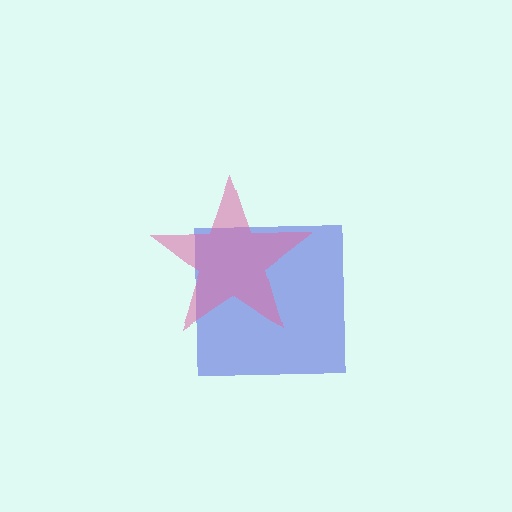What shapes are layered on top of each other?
The layered shapes are: a blue square, a pink star.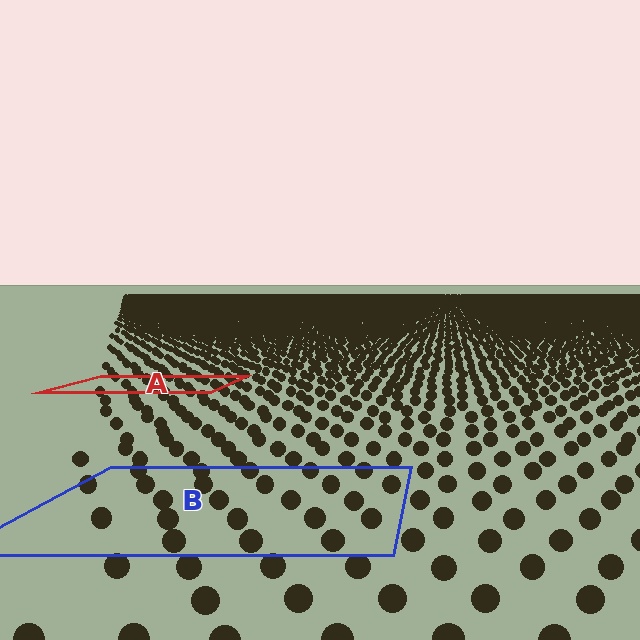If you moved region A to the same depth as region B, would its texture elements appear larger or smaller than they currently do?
They would appear larger. At a closer depth, the same texture elements are projected at a bigger on-screen size.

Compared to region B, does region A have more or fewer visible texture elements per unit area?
Region A has more texture elements per unit area — they are packed more densely because it is farther away.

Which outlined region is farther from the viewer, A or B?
Region A is farther from the viewer — the texture elements inside it appear smaller and more densely packed.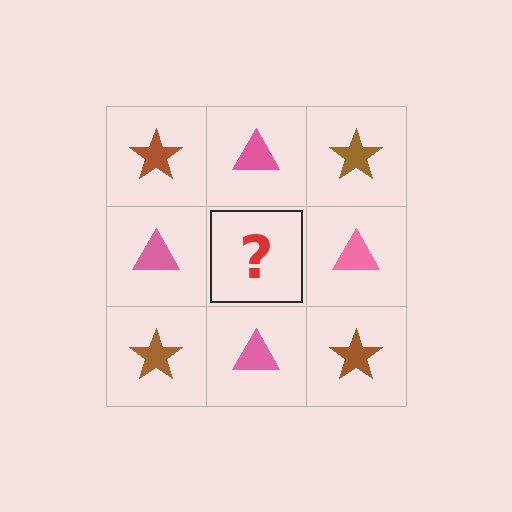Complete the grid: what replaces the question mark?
The question mark should be replaced with a brown star.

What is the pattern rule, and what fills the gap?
The rule is that it alternates brown star and pink triangle in a checkerboard pattern. The gap should be filled with a brown star.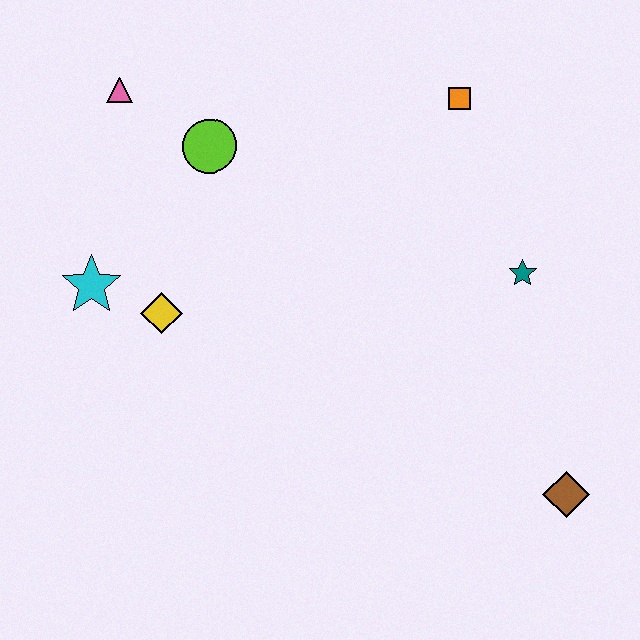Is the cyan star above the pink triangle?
No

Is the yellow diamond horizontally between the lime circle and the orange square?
No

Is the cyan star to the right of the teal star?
No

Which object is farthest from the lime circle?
The brown diamond is farthest from the lime circle.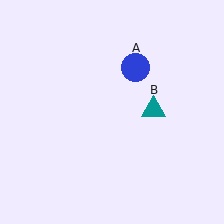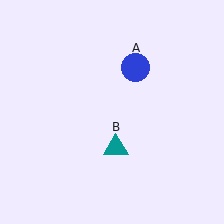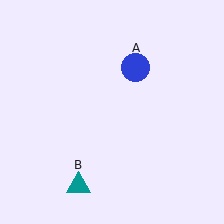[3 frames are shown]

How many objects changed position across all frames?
1 object changed position: teal triangle (object B).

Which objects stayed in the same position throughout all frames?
Blue circle (object A) remained stationary.